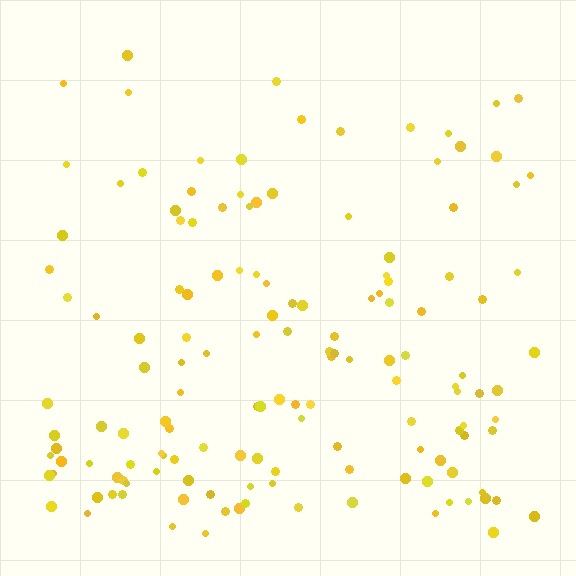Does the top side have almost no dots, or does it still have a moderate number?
Still a moderate number, just noticeably fewer than the bottom.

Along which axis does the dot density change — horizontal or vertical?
Vertical.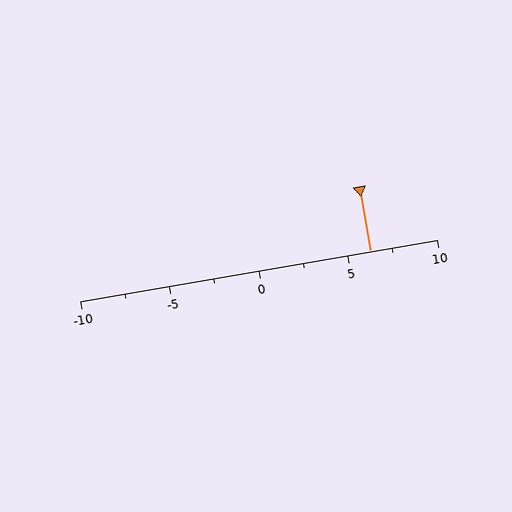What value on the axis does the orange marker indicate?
The marker indicates approximately 6.2.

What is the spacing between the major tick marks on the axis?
The major ticks are spaced 5 apart.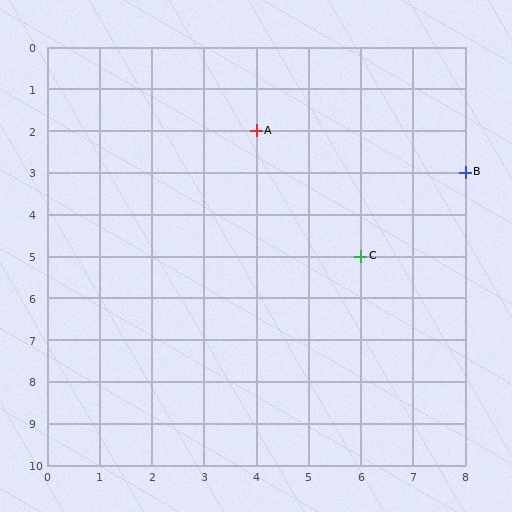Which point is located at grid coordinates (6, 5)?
Point C is at (6, 5).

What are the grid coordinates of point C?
Point C is at grid coordinates (6, 5).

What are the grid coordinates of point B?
Point B is at grid coordinates (8, 3).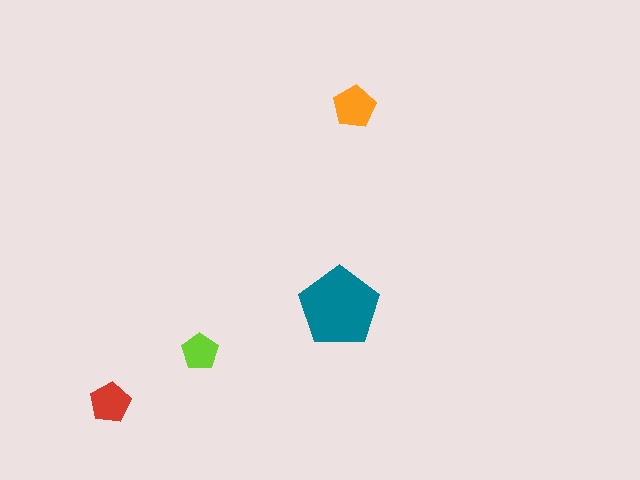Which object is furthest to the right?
The orange pentagon is rightmost.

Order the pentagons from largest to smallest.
the teal one, the orange one, the red one, the lime one.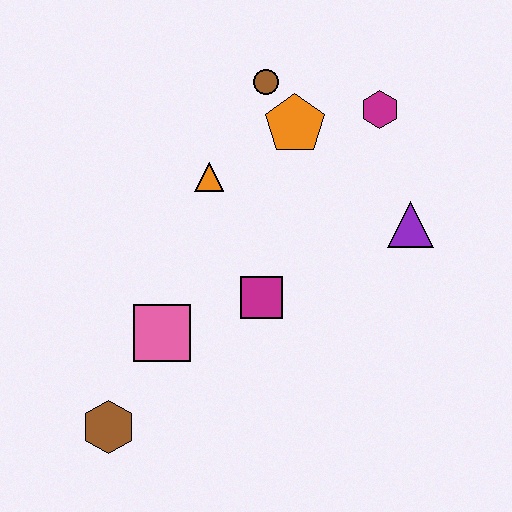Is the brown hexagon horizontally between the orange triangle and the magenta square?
No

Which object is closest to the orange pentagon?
The brown circle is closest to the orange pentagon.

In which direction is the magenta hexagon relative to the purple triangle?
The magenta hexagon is above the purple triangle.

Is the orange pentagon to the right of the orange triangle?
Yes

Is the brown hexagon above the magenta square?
No